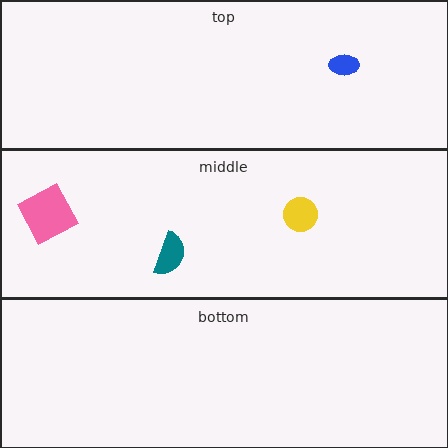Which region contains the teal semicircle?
The middle region.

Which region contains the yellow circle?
The middle region.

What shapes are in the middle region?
The pink square, the yellow circle, the teal semicircle.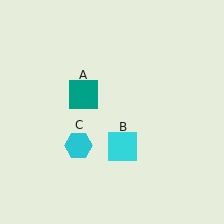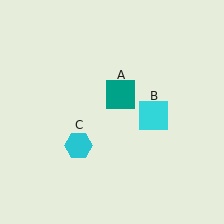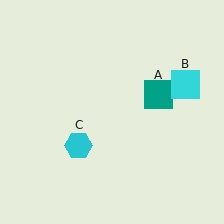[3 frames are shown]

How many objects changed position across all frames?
2 objects changed position: teal square (object A), cyan square (object B).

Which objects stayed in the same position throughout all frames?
Cyan hexagon (object C) remained stationary.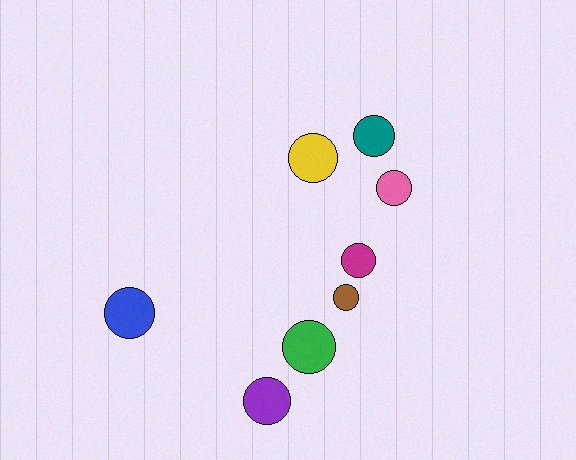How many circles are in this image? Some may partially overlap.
There are 8 circles.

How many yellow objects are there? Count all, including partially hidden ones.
There is 1 yellow object.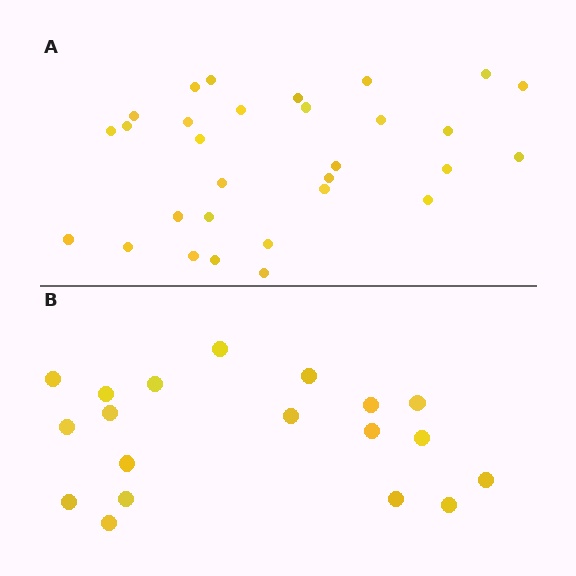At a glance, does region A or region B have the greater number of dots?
Region A (the top region) has more dots.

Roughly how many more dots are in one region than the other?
Region A has roughly 12 or so more dots than region B.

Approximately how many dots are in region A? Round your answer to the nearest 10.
About 30 dots.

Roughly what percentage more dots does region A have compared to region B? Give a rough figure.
About 60% more.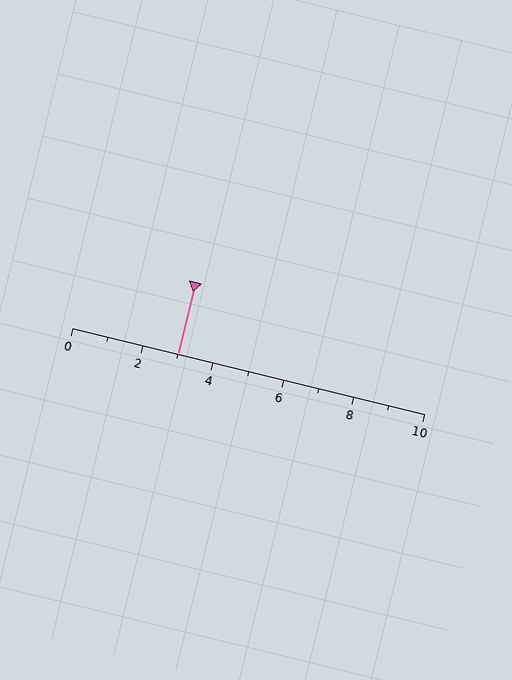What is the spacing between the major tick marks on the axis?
The major ticks are spaced 2 apart.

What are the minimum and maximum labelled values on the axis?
The axis runs from 0 to 10.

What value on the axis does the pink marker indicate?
The marker indicates approximately 3.